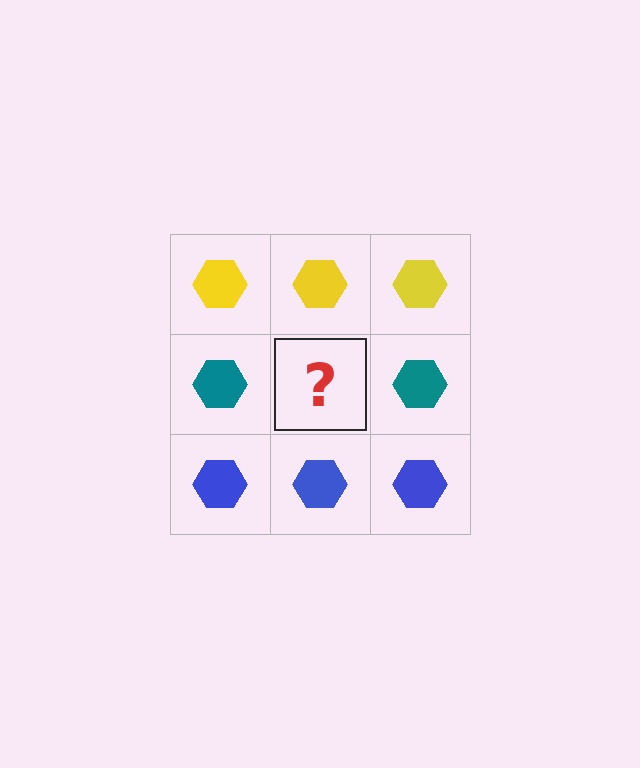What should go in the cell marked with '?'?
The missing cell should contain a teal hexagon.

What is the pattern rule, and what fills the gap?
The rule is that each row has a consistent color. The gap should be filled with a teal hexagon.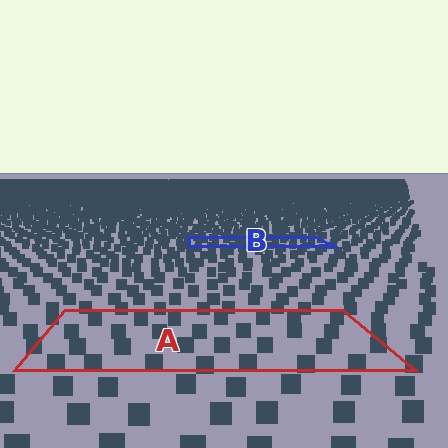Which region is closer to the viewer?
Region A is closer. The texture elements there are larger and more spread out.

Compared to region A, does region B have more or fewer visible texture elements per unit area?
Region B has more texture elements per unit area — they are packed more densely because it is farther away.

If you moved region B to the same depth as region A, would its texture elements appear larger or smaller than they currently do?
They would appear larger. At a closer depth, the same texture elements are projected at a bigger on-screen size.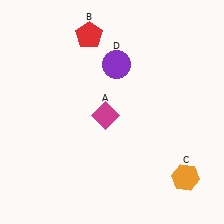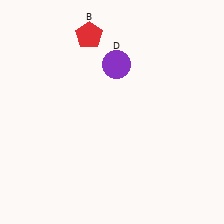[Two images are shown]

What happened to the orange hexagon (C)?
The orange hexagon (C) was removed in Image 2. It was in the bottom-right area of Image 1.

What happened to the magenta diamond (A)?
The magenta diamond (A) was removed in Image 2. It was in the bottom-left area of Image 1.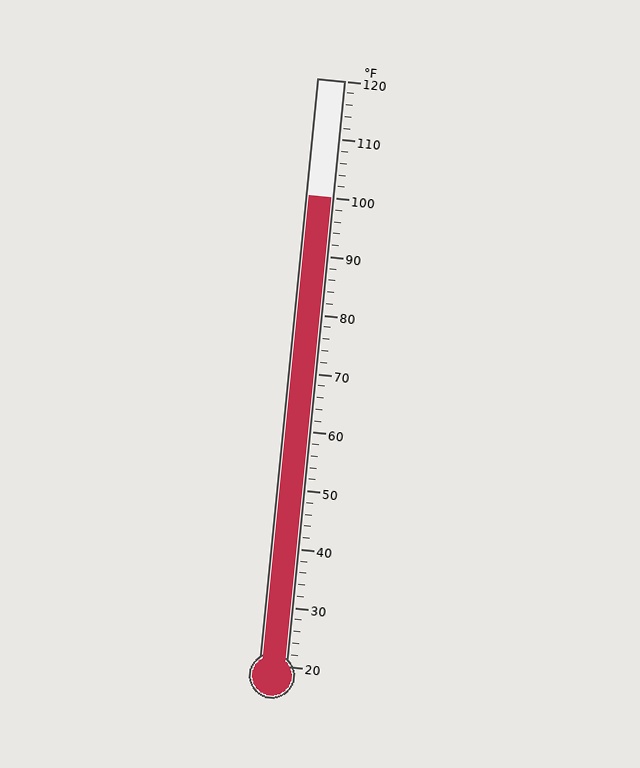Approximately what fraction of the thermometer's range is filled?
The thermometer is filled to approximately 80% of its range.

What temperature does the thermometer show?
The thermometer shows approximately 100°F.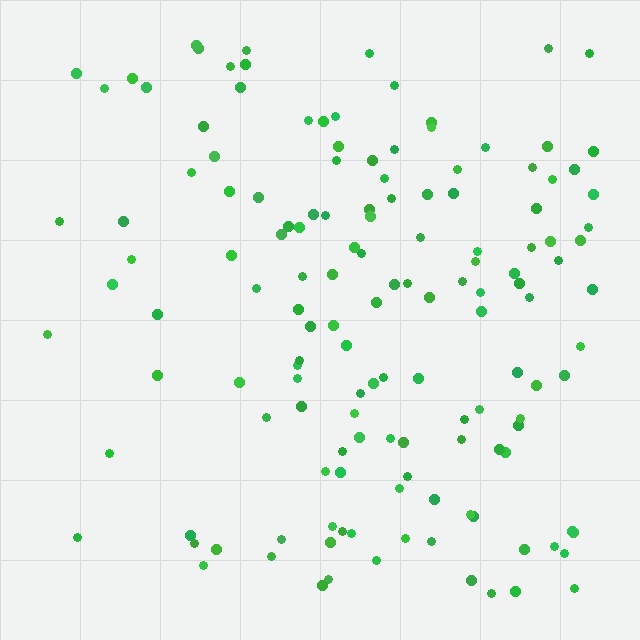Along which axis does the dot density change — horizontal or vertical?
Horizontal.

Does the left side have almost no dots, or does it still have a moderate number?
Still a moderate number, just noticeably fewer than the right.